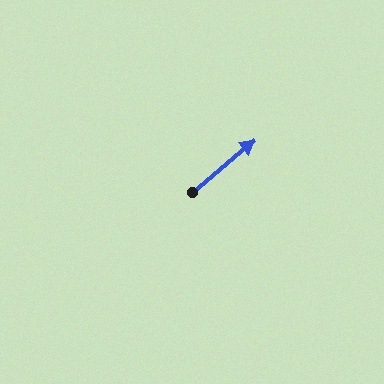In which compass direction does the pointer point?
Northeast.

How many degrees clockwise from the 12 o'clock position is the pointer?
Approximately 50 degrees.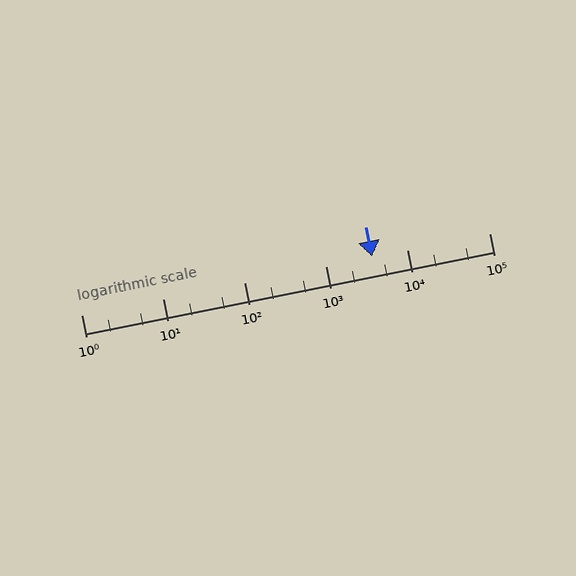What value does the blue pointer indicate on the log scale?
The pointer indicates approximately 3700.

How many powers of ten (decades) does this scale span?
The scale spans 5 decades, from 1 to 100000.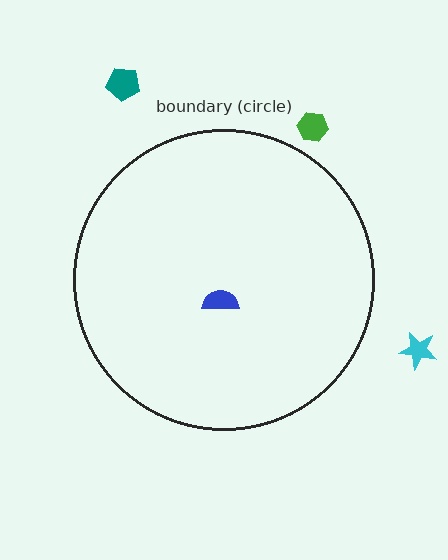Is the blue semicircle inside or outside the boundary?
Inside.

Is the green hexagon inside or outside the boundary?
Outside.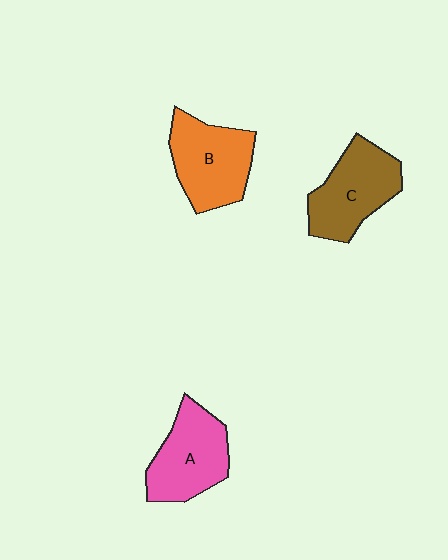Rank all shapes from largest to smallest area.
From largest to smallest: B (orange), C (brown), A (pink).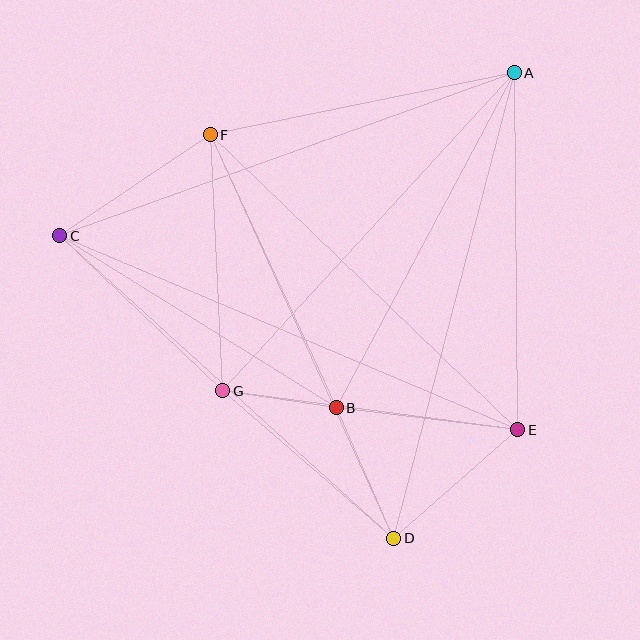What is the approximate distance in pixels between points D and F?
The distance between D and F is approximately 443 pixels.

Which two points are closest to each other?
Points B and G are closest to each other.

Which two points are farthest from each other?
Points C and E are farthest from each other.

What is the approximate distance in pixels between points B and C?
The distance between B and C is approximately 325 pixels.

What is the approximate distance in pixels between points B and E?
The distance between B and E is approximately 183 pixels.